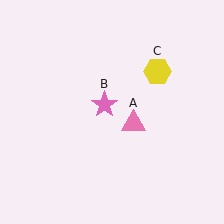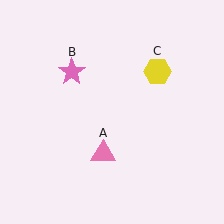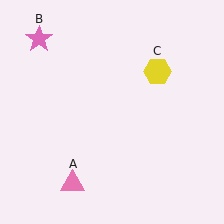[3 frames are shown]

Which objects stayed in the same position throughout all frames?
Yellow hexagon (object C) remained stationary.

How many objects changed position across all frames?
2 objects changed position: pink triangle (object A), pink star (object B).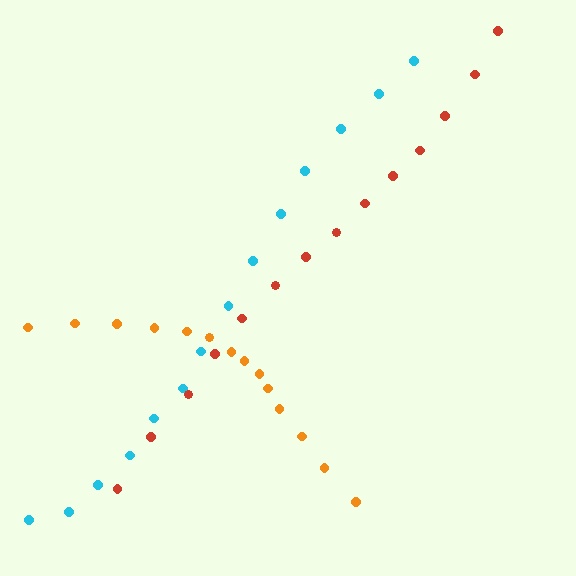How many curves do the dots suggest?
There are 3 distinct paths.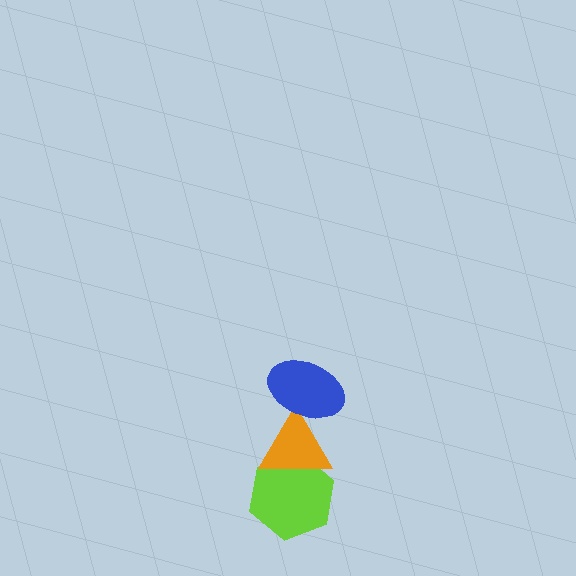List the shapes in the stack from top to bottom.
From top to bottom: the blue ellipse, the orange triangle, the lime hexagon.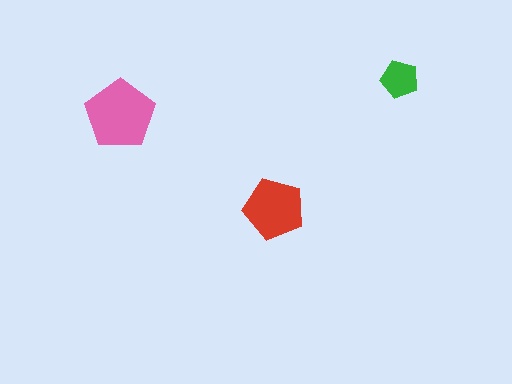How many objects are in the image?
There are 3 objects in the image.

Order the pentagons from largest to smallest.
the pink one, the red one, the green one.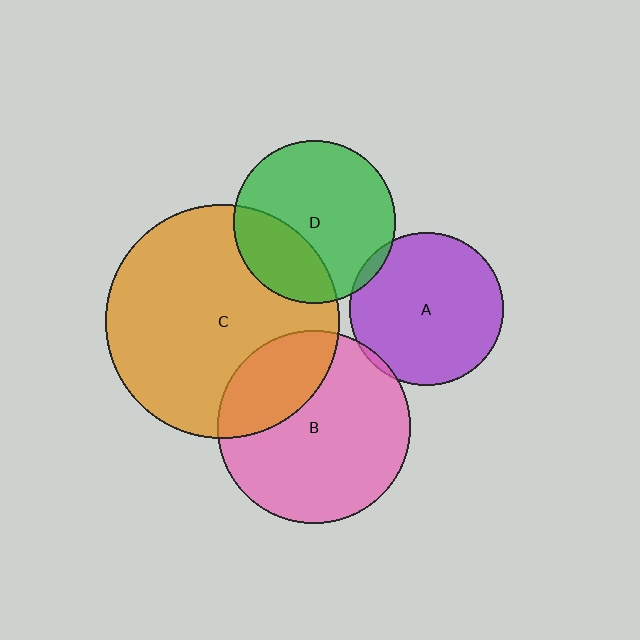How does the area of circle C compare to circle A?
Approximately 2.3 times.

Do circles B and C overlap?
Yes.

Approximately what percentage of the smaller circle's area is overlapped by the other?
Approximately 30%.